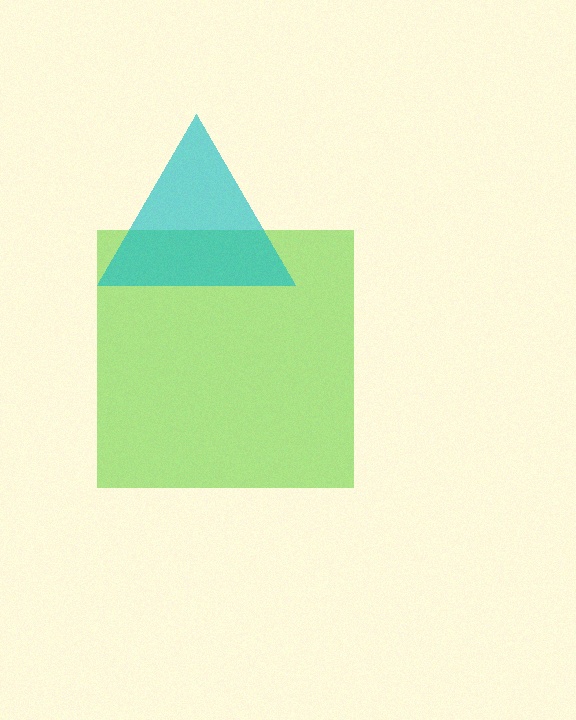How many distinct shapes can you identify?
There are 2 distinct shapes: a lime square, a cyan triangle.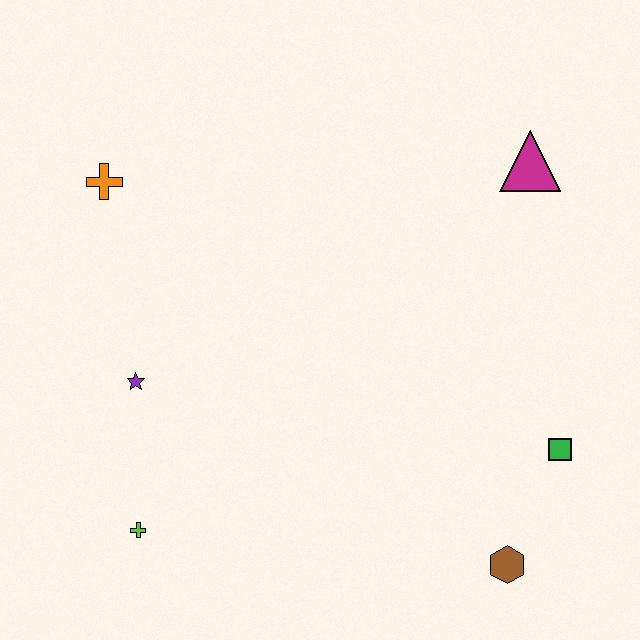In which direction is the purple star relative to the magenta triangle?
The purple star is to the left of the magenta triangle.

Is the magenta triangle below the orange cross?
No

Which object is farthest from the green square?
The orange cross is farthest from the green square.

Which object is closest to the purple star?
The lime cross is closest to the purple star.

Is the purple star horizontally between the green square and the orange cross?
Yes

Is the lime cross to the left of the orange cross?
No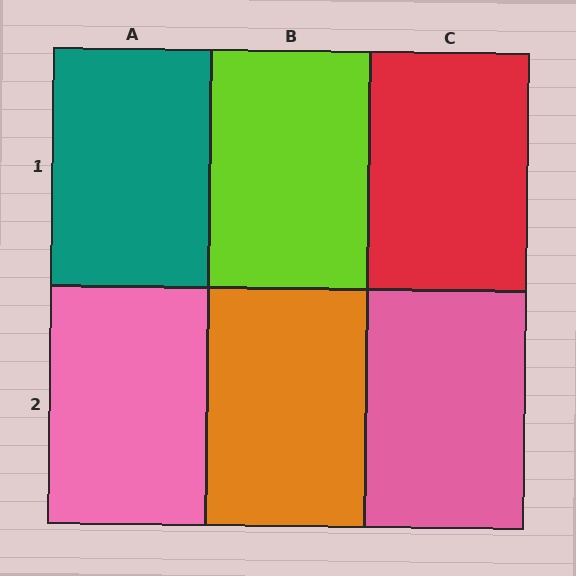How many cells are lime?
1 cell is lime.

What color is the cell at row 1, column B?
Lime.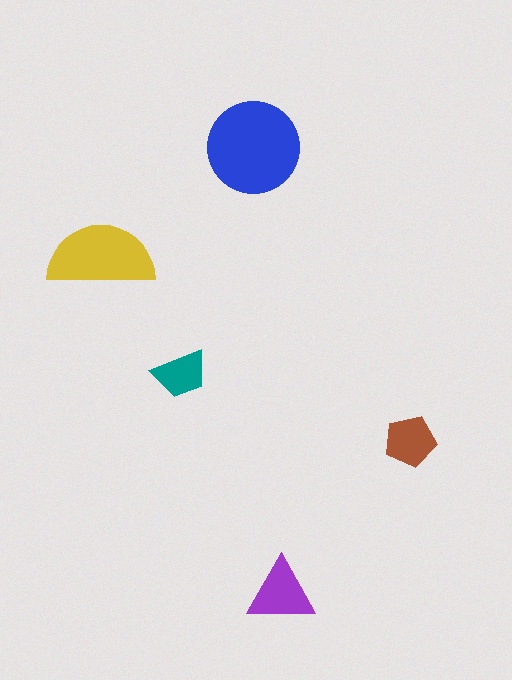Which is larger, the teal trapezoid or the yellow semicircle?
The yellow semicircle.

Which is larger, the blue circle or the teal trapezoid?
The blue circle.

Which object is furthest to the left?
The yellow semicircle is leftmost.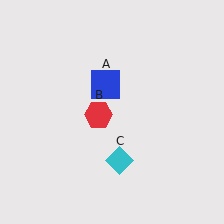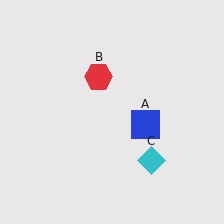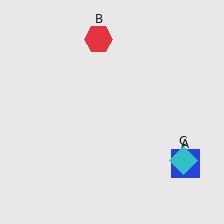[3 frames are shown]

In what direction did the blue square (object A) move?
The blue square (object A) moved down and to the right.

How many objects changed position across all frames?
3 objects changed position: blue square (object A), red hexagon (object B), cyan diamond (object C).